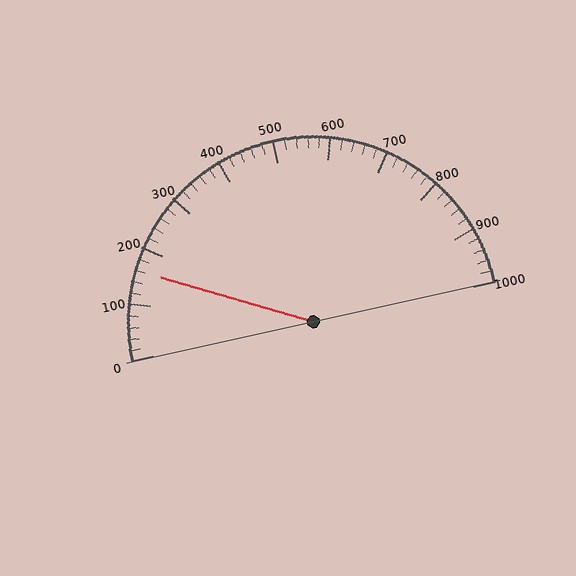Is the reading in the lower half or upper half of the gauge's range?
The reading is in the lower half of the range (0 to 1000).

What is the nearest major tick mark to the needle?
The nearest major tick mark is 200.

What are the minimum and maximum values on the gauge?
The gauge ranges from 0 to 1000.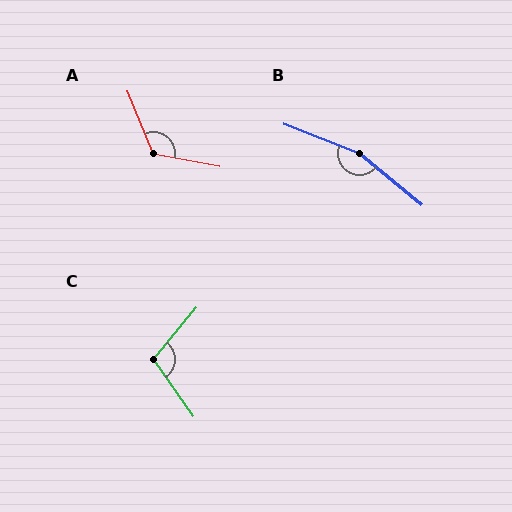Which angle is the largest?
B, at approximately 162 degrees.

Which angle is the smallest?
C, at approximately 105 degrees.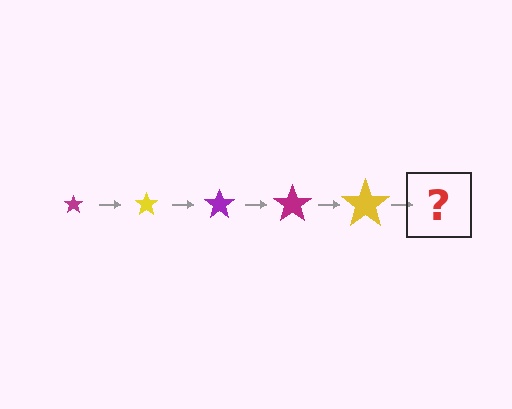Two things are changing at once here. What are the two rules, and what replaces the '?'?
The two rules are that the star grows larger each step and the color cycles through magenta, yellow, and purple. The '?' should be a purple star, larger than the previous one.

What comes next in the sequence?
The next element should be a purple star, larger than the previous one.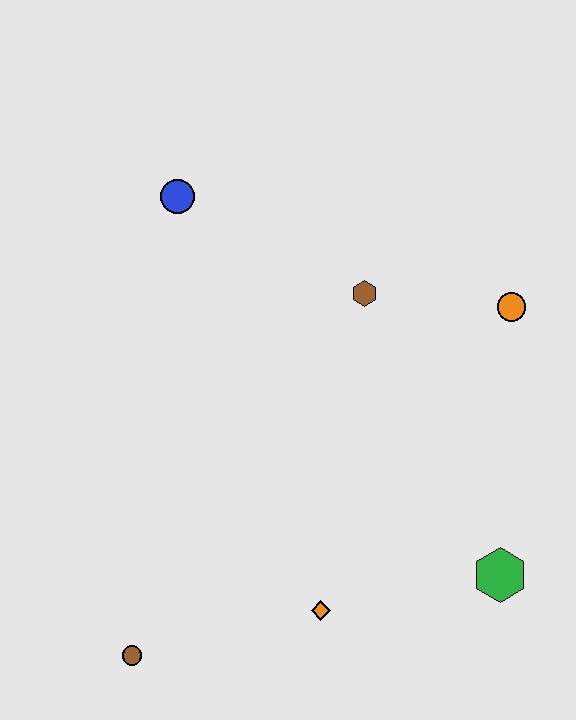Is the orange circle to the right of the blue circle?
Yes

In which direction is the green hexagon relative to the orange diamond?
The green hexagon is to the right of the orange diamond.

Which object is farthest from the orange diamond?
The blue circle is farthest from the orange diamond.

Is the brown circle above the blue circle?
No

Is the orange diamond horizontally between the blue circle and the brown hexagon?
Yes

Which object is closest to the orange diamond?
The green hexagon is closest to the orange diamond.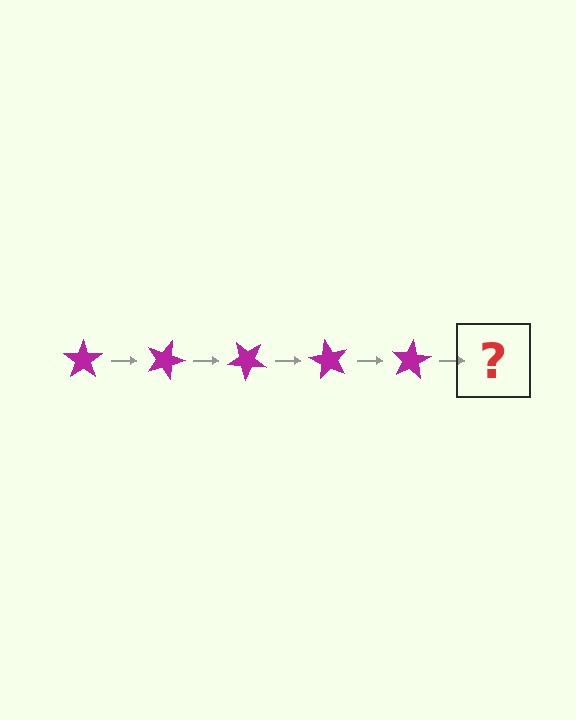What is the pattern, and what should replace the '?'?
The pattern is that the star rotates 20 degrees each step. The '?' should be a magenta star rotated 100 degrees.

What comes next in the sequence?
The next element should be a magenta star rotated 100 degrees.